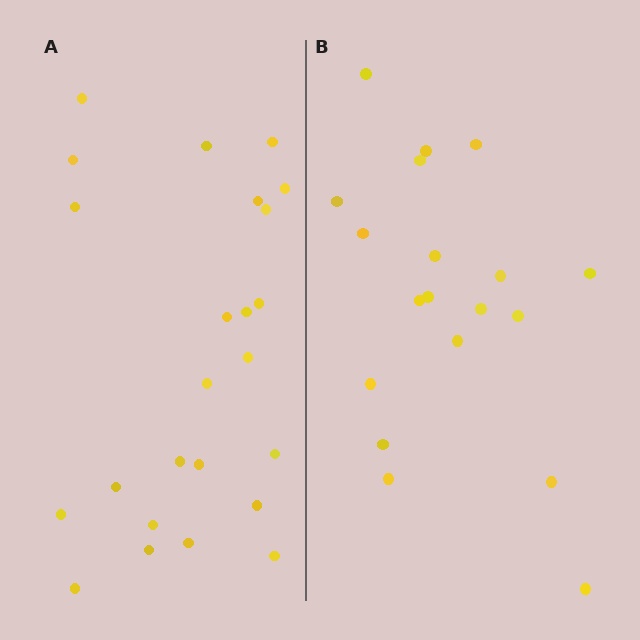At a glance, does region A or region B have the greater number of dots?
Region A (the left region) has more dots.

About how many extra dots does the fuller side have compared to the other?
Region A has about 5 more dots than region B.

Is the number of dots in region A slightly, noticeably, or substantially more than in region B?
Region A has noticeably more, but not dramatically so. The ratio is roughly 1.3 to 1.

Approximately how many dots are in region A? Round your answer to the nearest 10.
About 20 dots. (The exact count is 24, which rounds to 20.)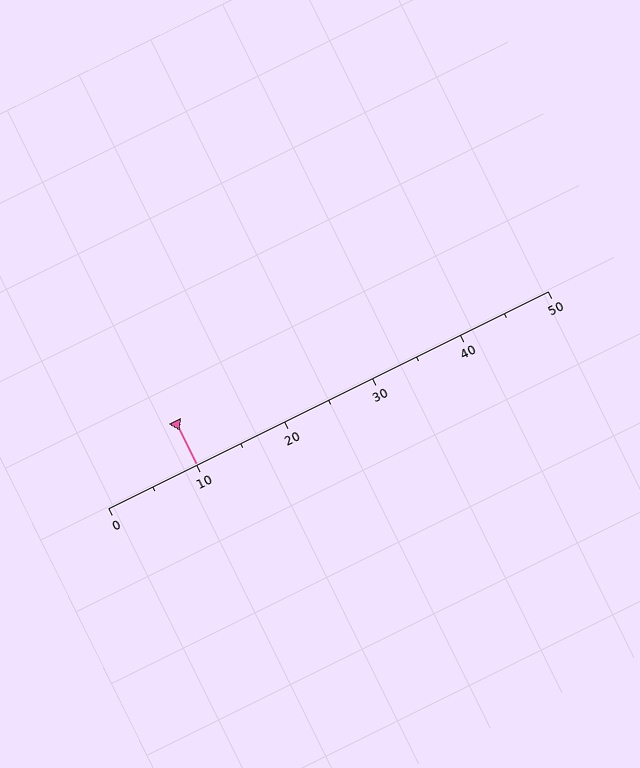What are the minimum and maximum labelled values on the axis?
The axis runs from 0 to 50.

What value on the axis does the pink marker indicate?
The marker indicates approximately 10.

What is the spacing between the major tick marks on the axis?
The major ticks are spaced 10 apart.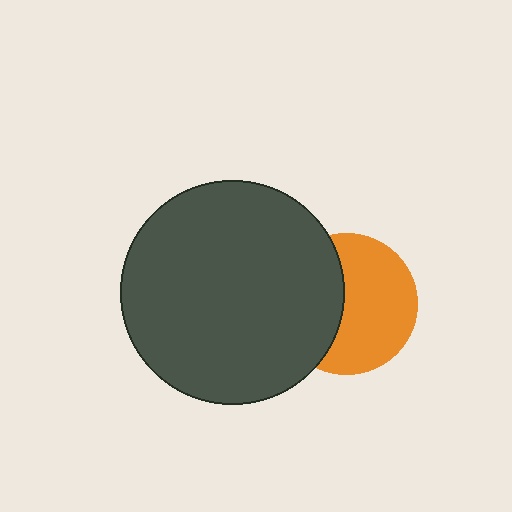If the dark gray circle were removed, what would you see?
You would see the complete orange circle.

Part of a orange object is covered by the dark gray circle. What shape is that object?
It is a circle.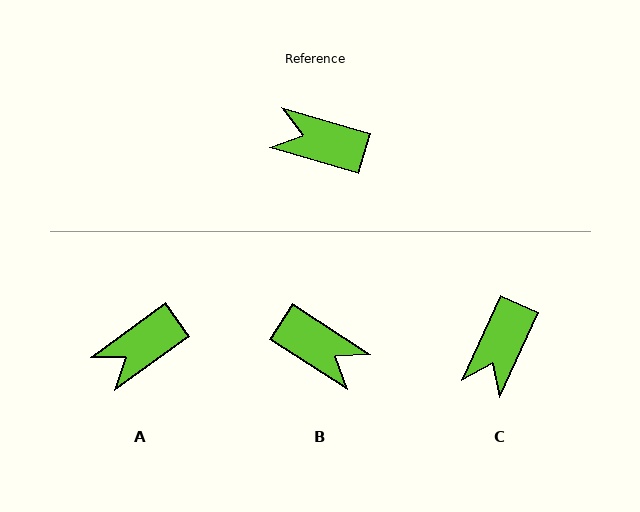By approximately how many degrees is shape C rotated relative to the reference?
Approximately 82 degrees counter-clockwise.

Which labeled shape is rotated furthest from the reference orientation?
B, about 163 degrees away.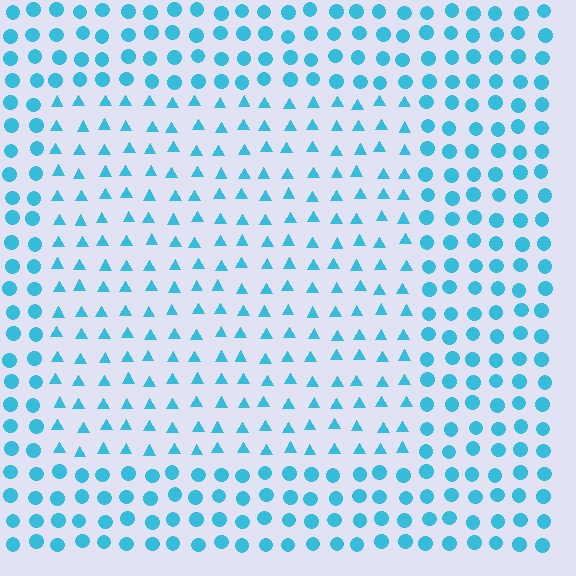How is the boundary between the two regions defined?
The boundary is defined by a change in element shape: triangles inside vs. circles outside. All elements share the same color and spacing.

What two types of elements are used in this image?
The image uses triangles inside the rectangle region and circles outside it.